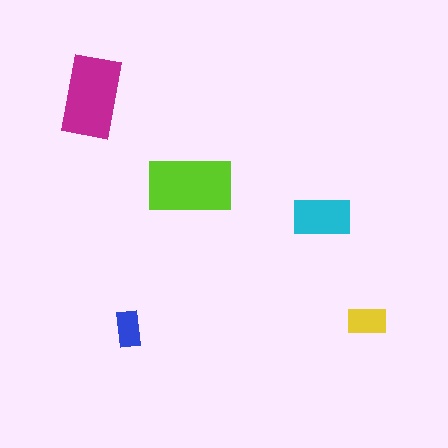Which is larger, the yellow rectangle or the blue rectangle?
The yellow one.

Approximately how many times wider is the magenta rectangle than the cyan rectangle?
About 1.5 times wider.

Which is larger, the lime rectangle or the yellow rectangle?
The lime one.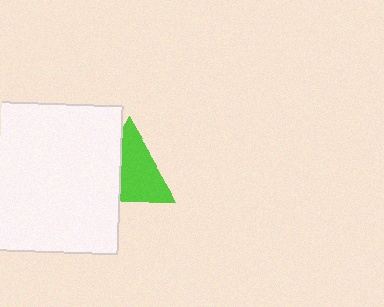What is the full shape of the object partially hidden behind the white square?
The partially hidden object is a lime triangle.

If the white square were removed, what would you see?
You would see the complete lime triangle.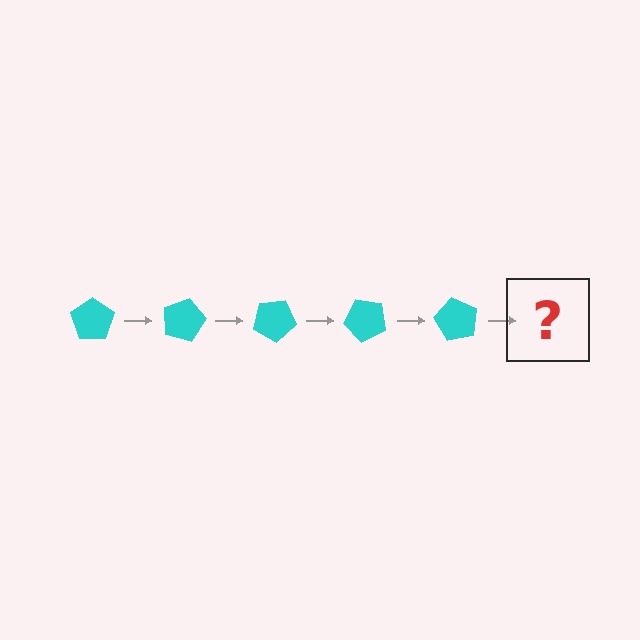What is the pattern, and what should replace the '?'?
The pattern is that the pentagon rotates 15 degrees each step. The '?' should be a cyan pentagon rotated 75 degrees.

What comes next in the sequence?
The next element should be a cyan pentagon rotated 75 degrees.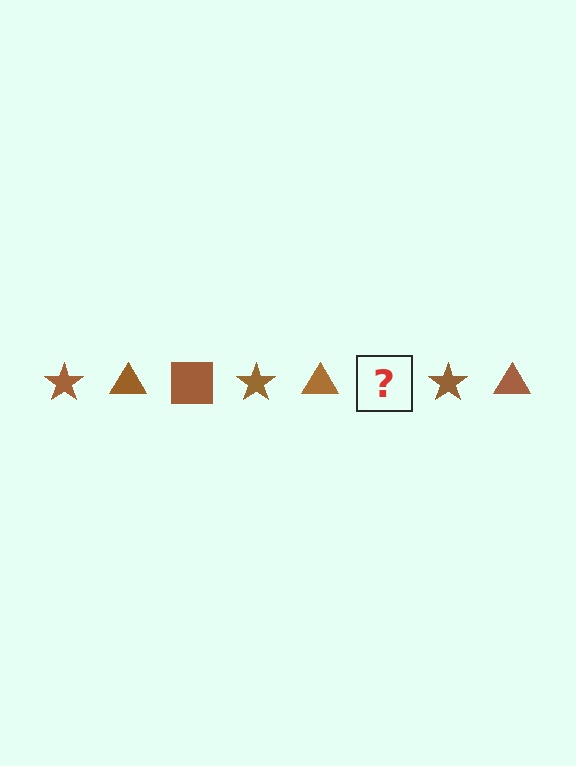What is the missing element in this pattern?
The missing element is a brown square.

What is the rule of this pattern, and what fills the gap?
The rule is that the pattern cycles through star, triangle, square shapes in brown. The gap should be filled with a brown square.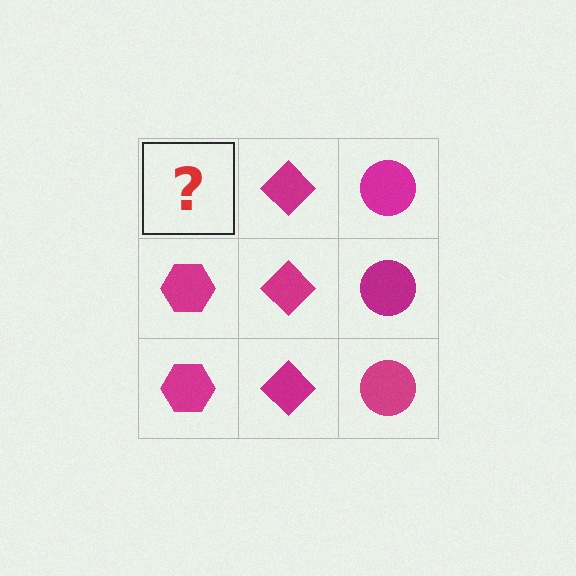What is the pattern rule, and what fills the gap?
The rule is that each column has a consistent shape. The gap should be filled with a magenta hexagon.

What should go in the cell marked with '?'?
The missing cell should contain a magenta hexagon.